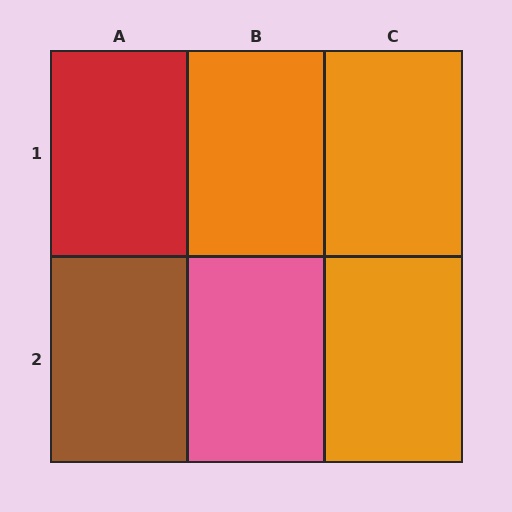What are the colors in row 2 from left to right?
Brown, pink, orange.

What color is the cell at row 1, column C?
Orange.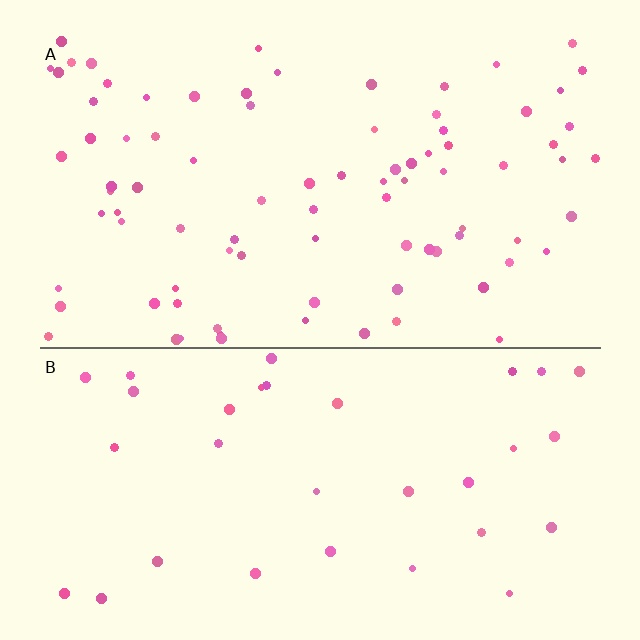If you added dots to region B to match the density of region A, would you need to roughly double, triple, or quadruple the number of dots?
Approximately triple.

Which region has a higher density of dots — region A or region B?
A (the top).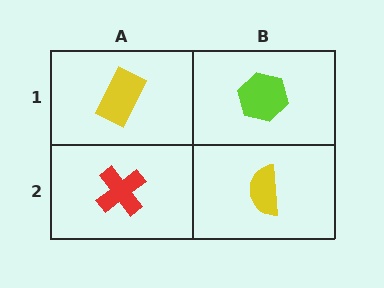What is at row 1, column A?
A yellow rectangle.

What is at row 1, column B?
A lime hexagon.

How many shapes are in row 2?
2 shapes.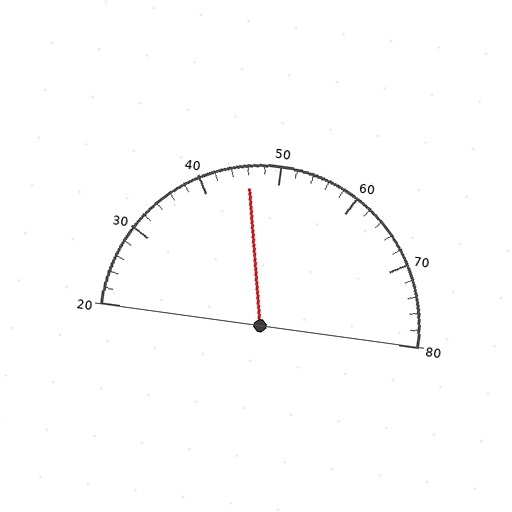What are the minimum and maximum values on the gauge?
The gauge ranges from 20 to 80.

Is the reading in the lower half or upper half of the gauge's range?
The reading is in the lower half of the range (20 to 80).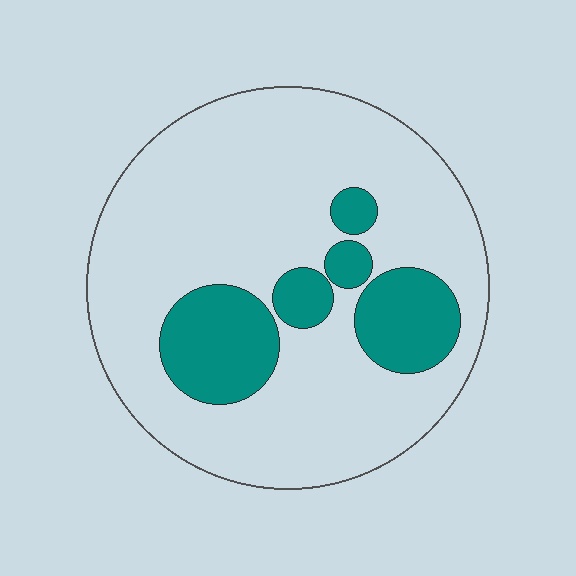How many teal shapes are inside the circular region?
5.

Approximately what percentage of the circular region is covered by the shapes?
Approximately 20%.